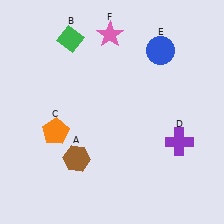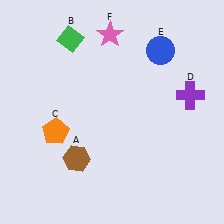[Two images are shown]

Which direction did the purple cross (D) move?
The purple cross (D) moved up.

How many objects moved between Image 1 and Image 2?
1 object moved between the two images.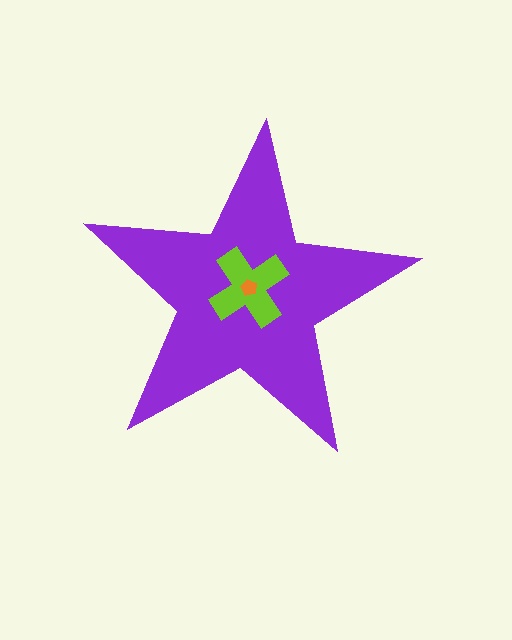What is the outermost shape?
The purple star.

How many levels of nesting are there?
3.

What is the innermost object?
The orange pentagon.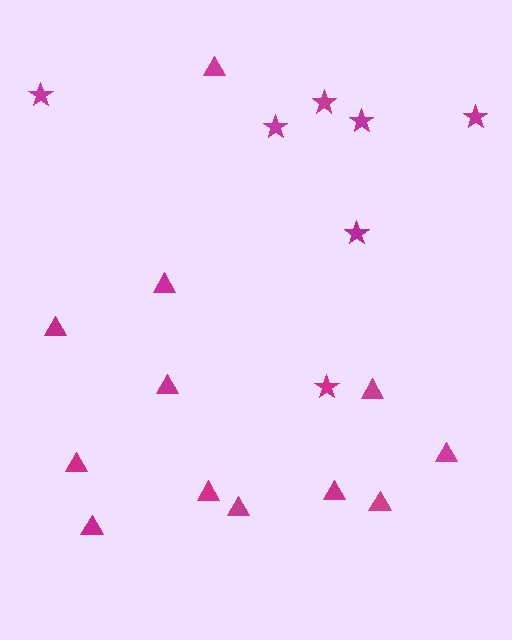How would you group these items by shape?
There are 2 groups: one group of triangles (12) and one group of stars (7).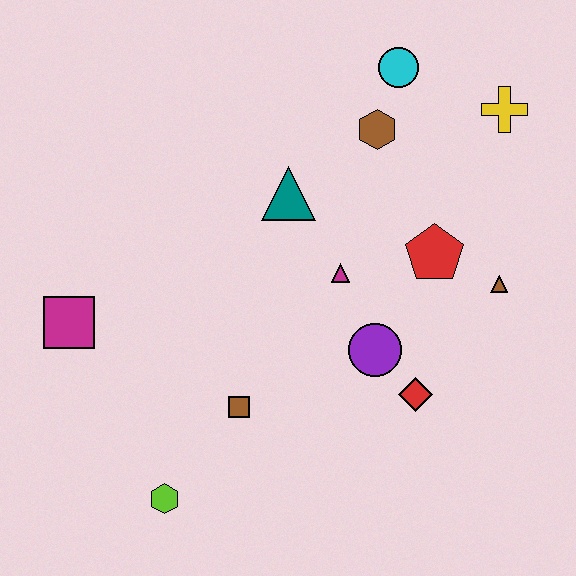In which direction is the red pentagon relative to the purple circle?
The red pentagon is above the purple circle.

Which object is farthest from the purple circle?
The magenta square is farthest from the purple circle.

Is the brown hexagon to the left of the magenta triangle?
No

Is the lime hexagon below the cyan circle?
Yes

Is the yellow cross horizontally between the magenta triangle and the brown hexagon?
No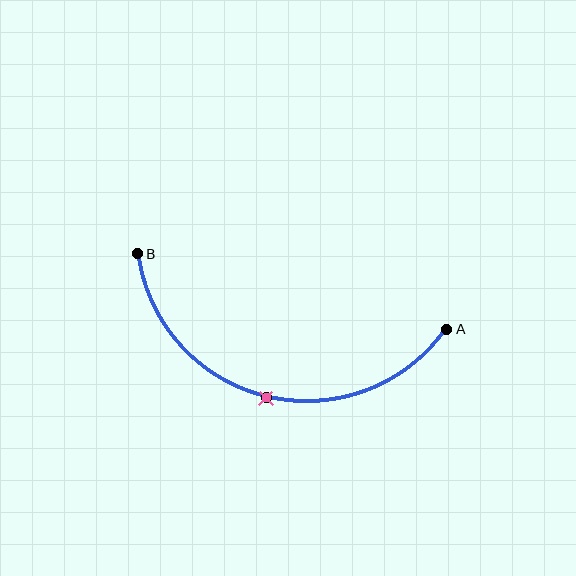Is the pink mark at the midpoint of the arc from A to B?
Yes. The pink mark lies on the arc at equal arc-length from both A and B — it is the arc midpoint.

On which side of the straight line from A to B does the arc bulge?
The arc bulges below the straight line connecting A and B.